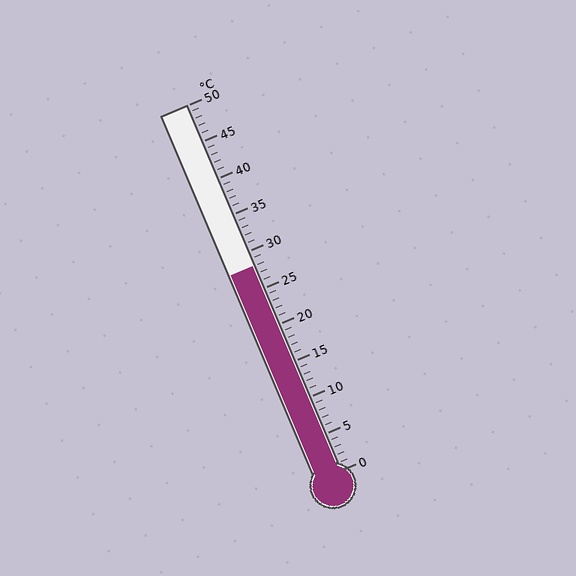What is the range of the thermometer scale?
The thermometer scale ranges from 0°C to 50°C.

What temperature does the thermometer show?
The thermometer shows approximately 28°C.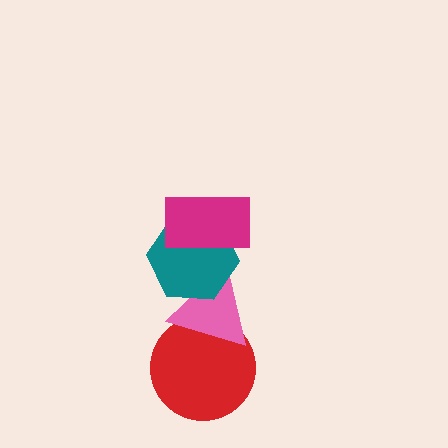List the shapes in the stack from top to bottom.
From top to bottom: the magenta rectangle, the teal hexagon, the pink triangle, the red circle.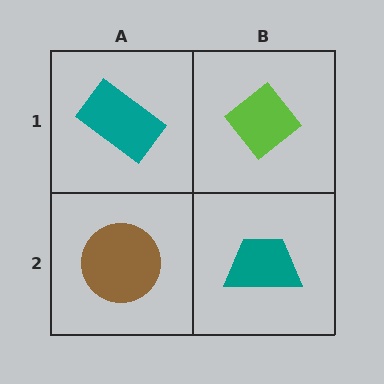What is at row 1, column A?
A teal rectangle.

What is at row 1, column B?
A lime diamond.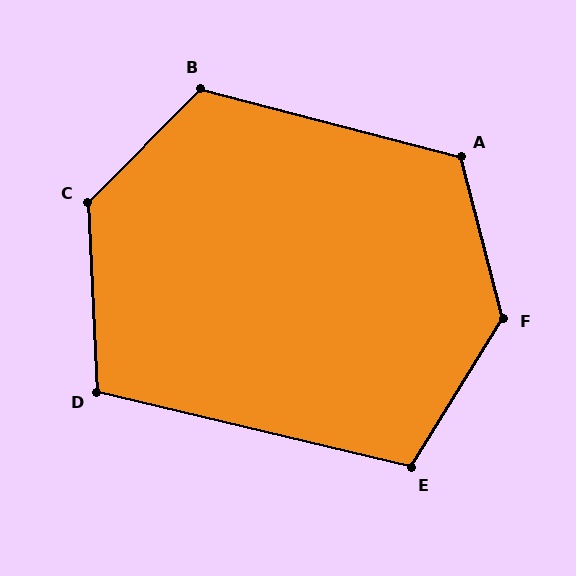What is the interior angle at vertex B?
Approximately 120 degrees (obtuse).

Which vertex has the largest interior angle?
F, at approximately 134 degrees.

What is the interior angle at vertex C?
Approximately 133 degrees (obtuse).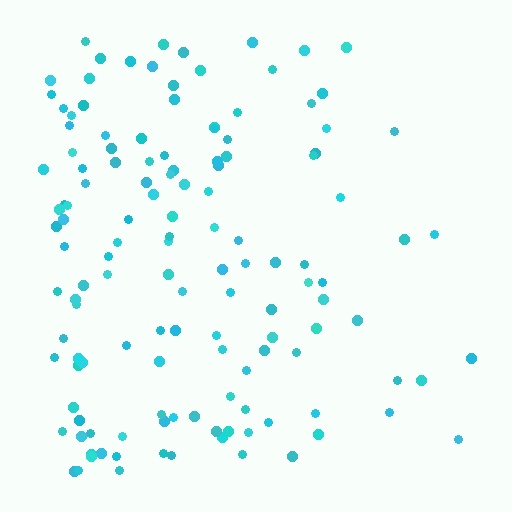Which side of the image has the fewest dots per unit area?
The right.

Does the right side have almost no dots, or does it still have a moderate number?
Still a moderate number, just noticeably fewer than the left.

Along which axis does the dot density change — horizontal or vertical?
Horizontal.